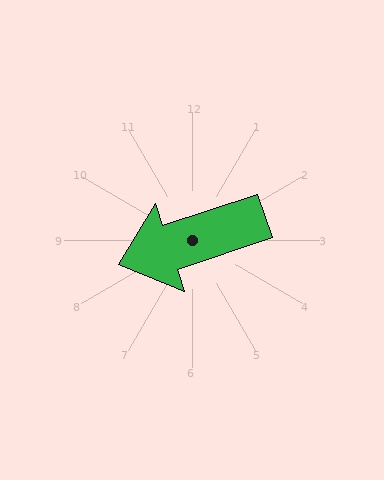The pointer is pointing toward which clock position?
Roughly 8 o'clock.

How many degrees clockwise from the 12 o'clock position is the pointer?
Approximately 252 degrees.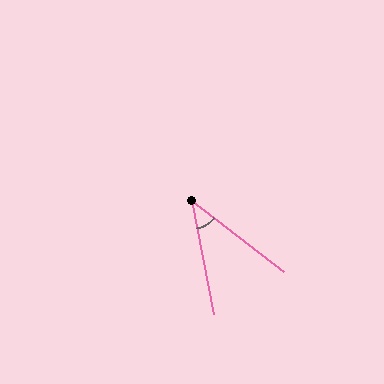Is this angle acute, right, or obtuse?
It is acute.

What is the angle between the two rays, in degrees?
Approximately 42 degrees.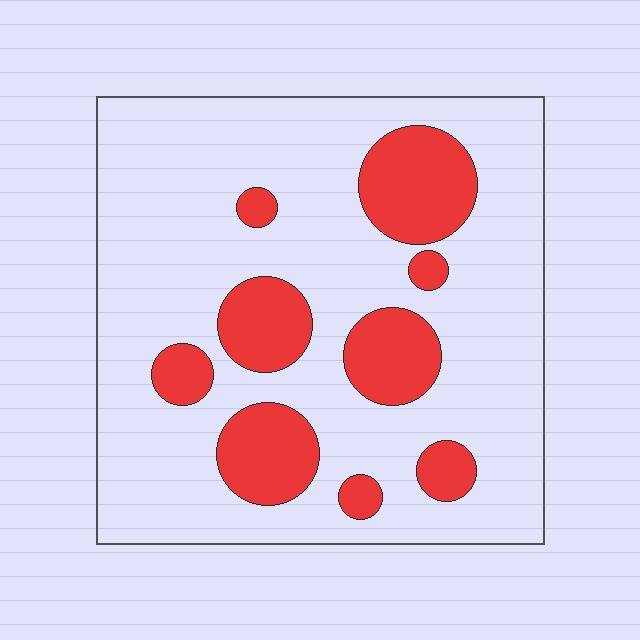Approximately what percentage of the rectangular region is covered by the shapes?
Approximately 20%.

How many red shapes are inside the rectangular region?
9.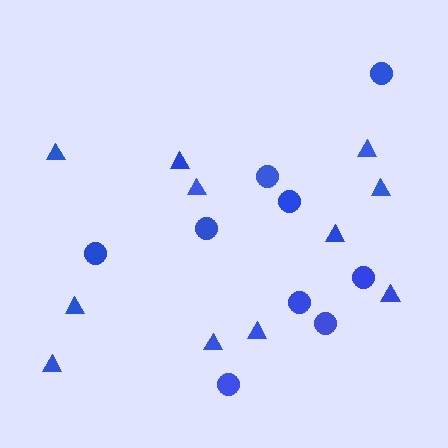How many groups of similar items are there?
There are 2 groups: one group of triangles (11) and one group of circles (9).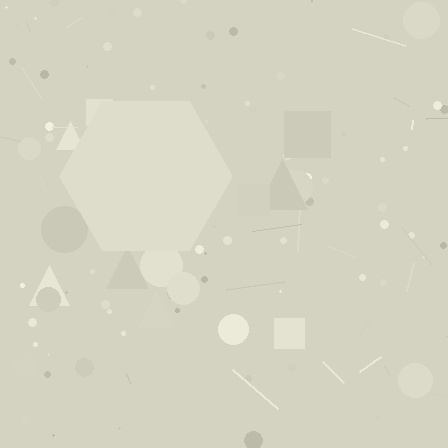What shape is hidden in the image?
A hexagon is hidden in the image.